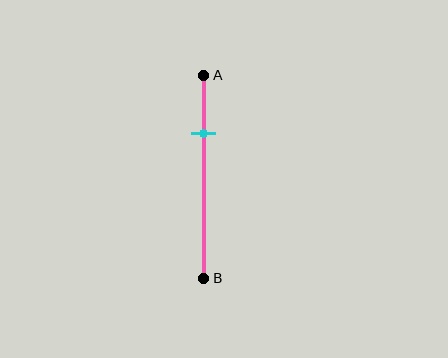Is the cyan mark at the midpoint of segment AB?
No, the mark is at about 30% from A, not at the 50% midpoint.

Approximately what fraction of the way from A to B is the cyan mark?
The cyan mark is approximately 30% of the way from A to B.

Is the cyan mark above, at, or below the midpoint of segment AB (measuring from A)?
The cyan mark is above the midpoint of segment AB.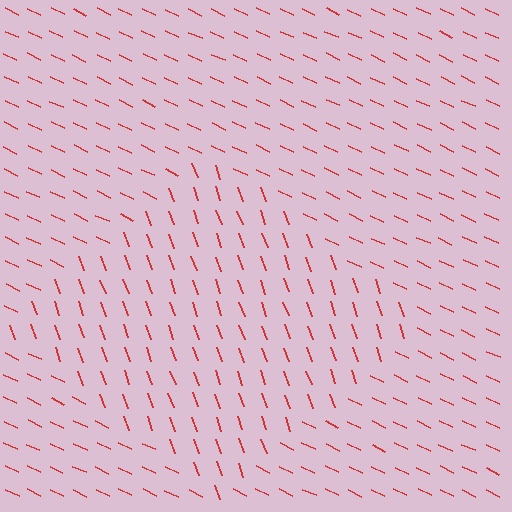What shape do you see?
I see a diamond.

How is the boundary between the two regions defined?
The boundary is defined purely by a change in line orientation (approximately 45 degrees difference). All lines are the same color and thickness.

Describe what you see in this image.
The image is filled with small red line segments. A diamond region in the image has lines oriented differently from the surrounding lines, creating a visible texture boundary.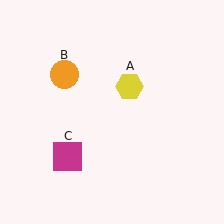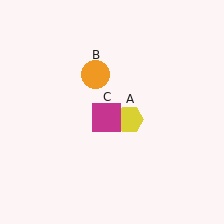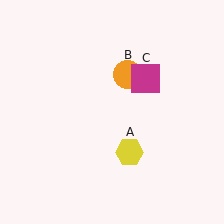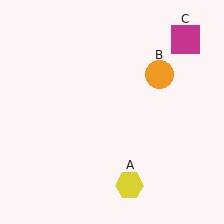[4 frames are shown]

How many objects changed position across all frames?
3 objects changed position: yellow hexagon (object A), orange circle (object B), magenta square (object C).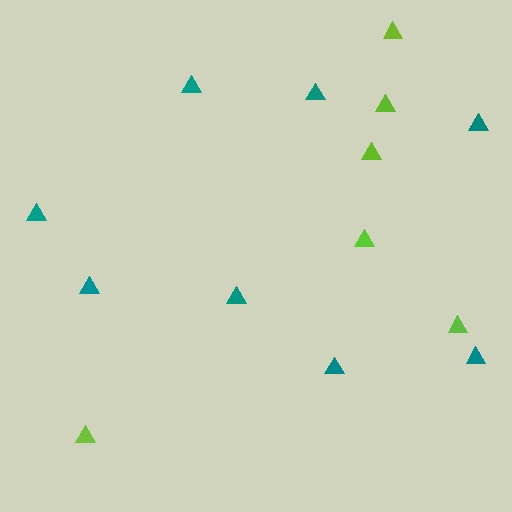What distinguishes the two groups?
There are 2 groups: one group of lime triangles (6) and one group of teal triangles (8).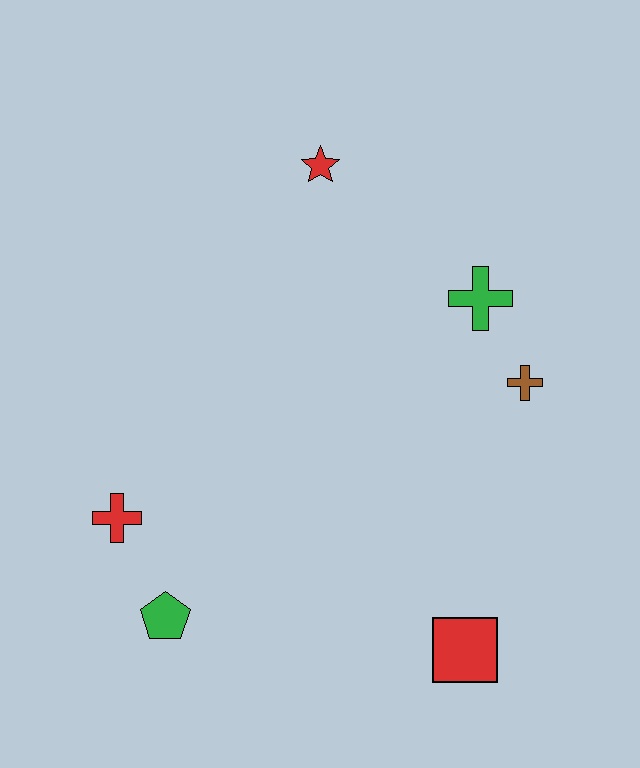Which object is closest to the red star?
The green cross is closest to the red star.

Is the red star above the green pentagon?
Yes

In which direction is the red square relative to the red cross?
The red square is to the right of the red cross.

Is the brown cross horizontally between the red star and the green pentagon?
No